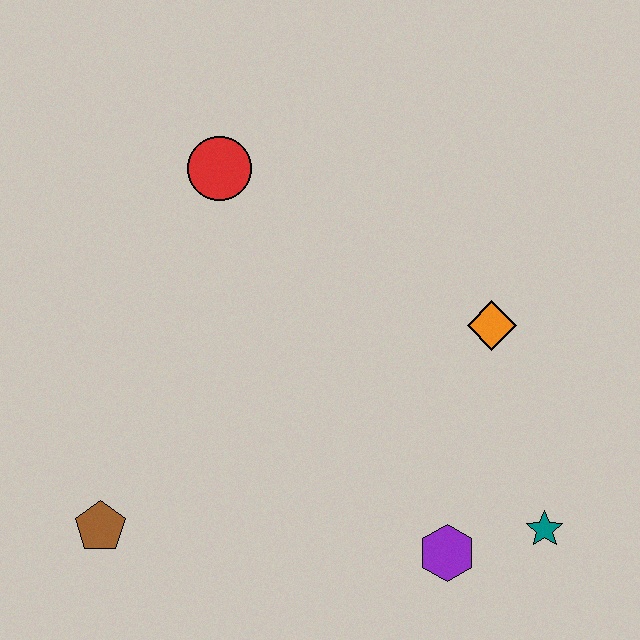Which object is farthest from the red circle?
The teal star is farthest from the red circle.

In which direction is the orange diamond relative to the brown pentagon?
The orange diamond is to the right of the brown pentagon.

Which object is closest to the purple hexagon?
The teal star is closest to the purple hexagon.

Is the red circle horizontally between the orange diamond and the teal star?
No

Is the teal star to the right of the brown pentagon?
Yes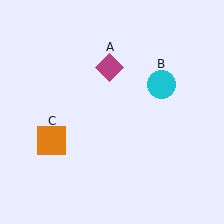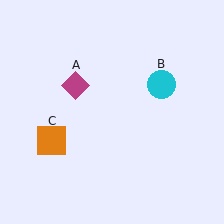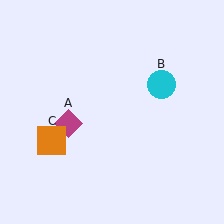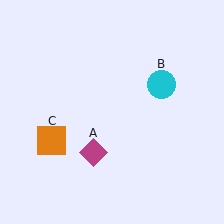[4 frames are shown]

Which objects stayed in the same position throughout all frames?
Cyan circle (object B) and orange square (object C) remained stationary.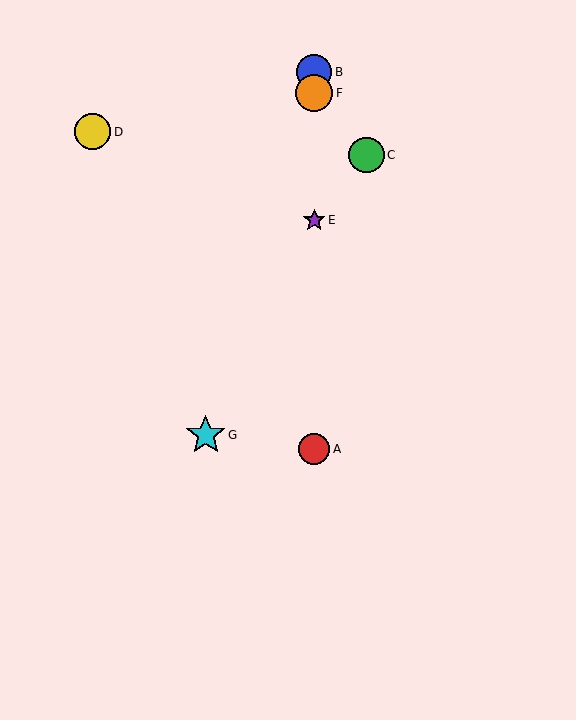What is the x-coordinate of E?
Object E is at x≈314.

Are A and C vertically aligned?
No, A is at x≈314 and C is at x≈366.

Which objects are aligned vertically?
Objects A, B, E, F are aligned vertically.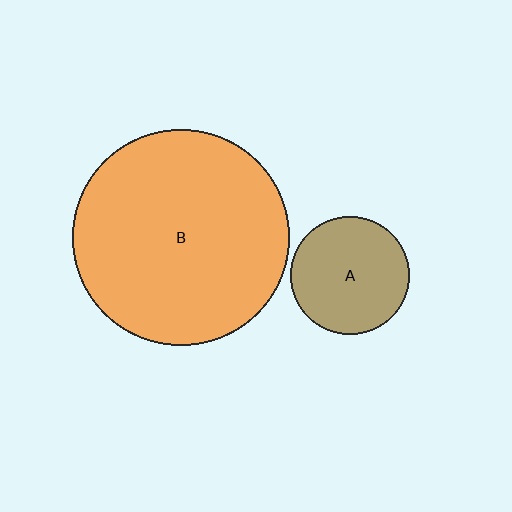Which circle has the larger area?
Circle B (orange).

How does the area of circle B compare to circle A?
Approximately 3.4 times.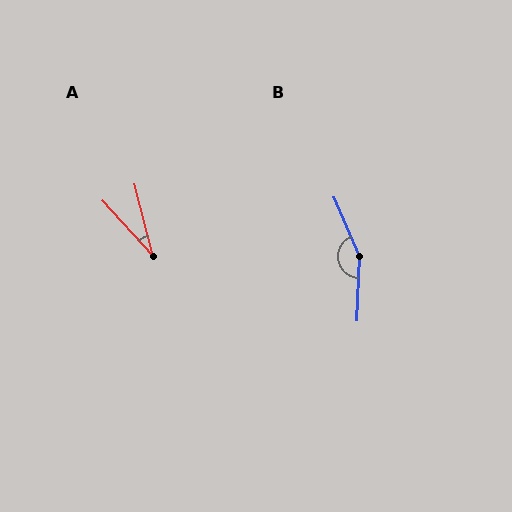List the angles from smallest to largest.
A (28°), B (154°).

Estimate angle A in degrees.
Approximately 28 degrees.